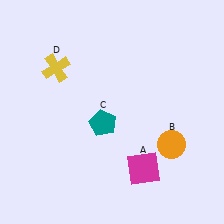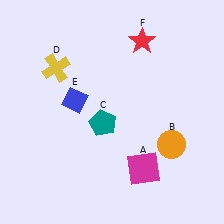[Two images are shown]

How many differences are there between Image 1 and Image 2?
There are 2 differences between the two images.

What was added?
A blue diamond (E), a red star (F) were added in Image 2.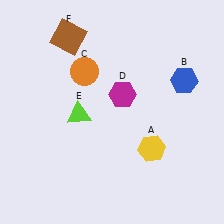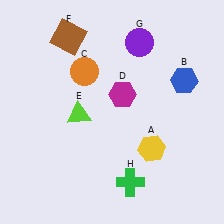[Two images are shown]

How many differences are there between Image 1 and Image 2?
There are 2 differences between the two images.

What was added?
A purple circle (G), a green cross (H) were added in Image 2.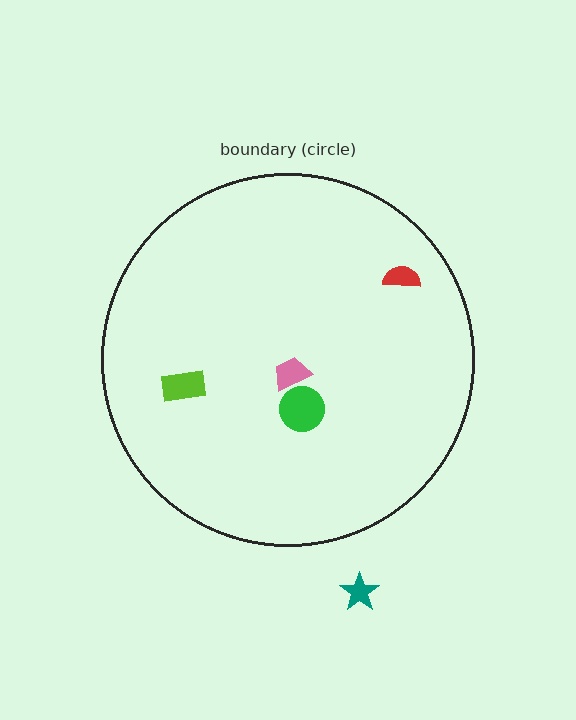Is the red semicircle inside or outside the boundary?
Inside.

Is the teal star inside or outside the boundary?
Outside.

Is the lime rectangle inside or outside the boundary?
Inside.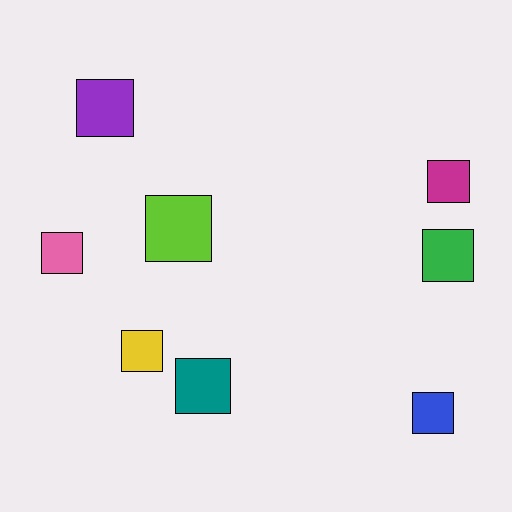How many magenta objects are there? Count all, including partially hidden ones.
There is 1 magenta object.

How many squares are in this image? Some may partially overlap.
There are 8 squares.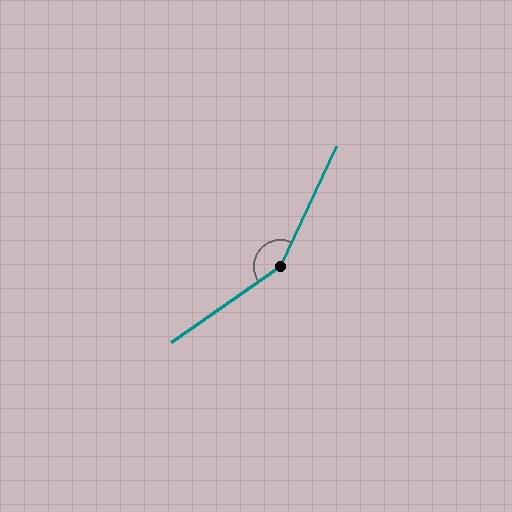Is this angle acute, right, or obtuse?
It is obtuse.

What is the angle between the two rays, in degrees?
Approximately 150 degrees.